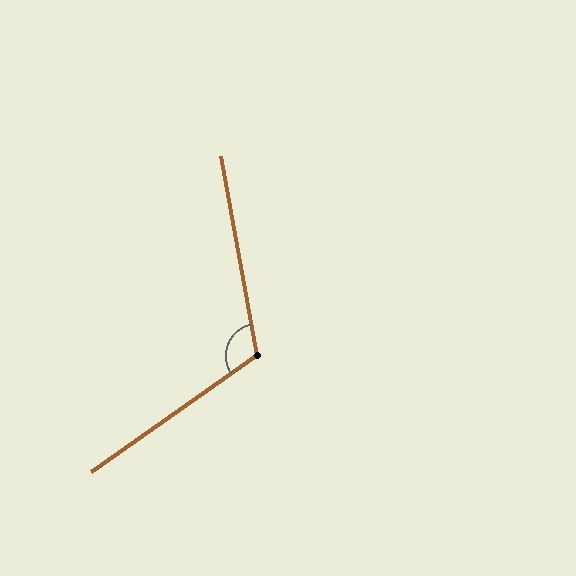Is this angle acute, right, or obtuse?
It is obtuse.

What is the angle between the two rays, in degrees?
Approximately 115 degrees.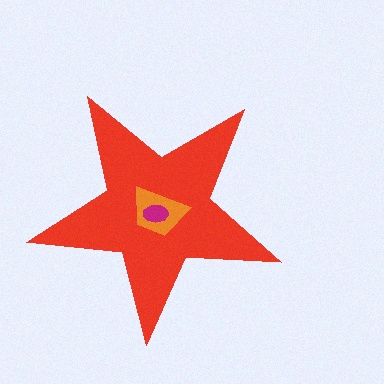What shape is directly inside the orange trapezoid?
The magenta ellipse.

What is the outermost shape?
The red star.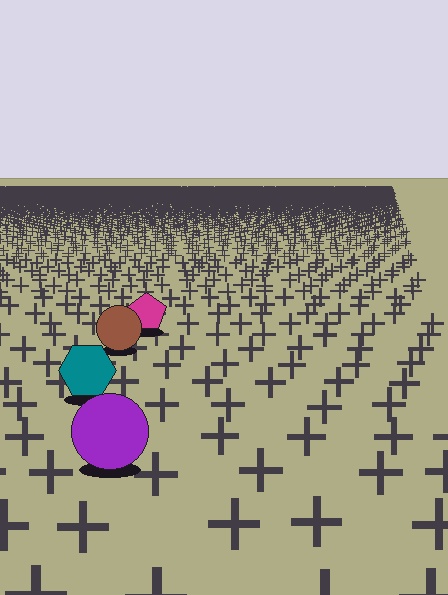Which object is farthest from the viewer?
The magenta pentagon is farthest from the viewer. It appears smaller and the ground texture around it is denser.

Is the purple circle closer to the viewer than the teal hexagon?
Yes. The purple circle is closer — you can tell from the texture gradient: the ground texture is coarser near it.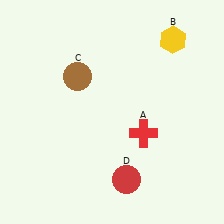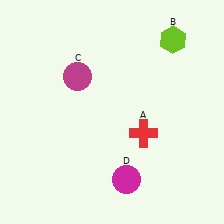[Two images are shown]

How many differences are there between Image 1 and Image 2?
There are 3 differences between the two images.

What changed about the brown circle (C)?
In Image 1, C is brown. In Image 2, it changed to magenta.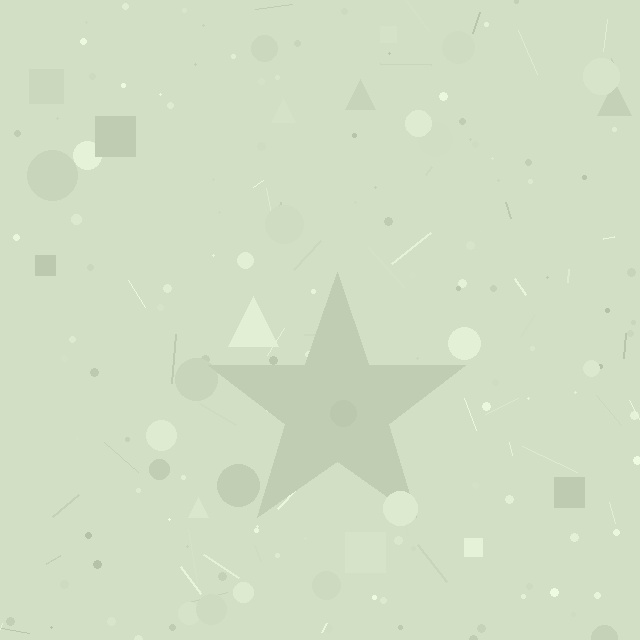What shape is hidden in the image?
A star is hidden in the image.